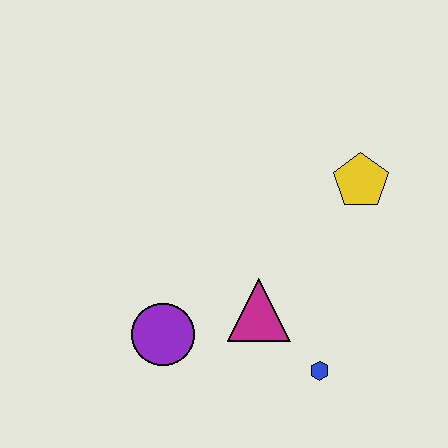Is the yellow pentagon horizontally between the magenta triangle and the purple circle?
No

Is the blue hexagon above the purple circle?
No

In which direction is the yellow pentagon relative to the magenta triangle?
The yellow pentagon is above the magenta triangle.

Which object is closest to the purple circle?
The magenta triangle is closest to the purple circle.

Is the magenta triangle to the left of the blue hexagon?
Yes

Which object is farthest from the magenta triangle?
The yellow pentagon is farthest from the magenta triangle.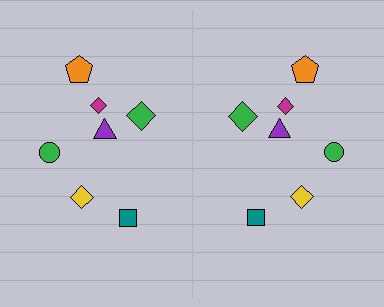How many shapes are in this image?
There are 14 shapes in this image.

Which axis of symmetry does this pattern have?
The pattern has a vertical axis of symmetry running through the center of the image.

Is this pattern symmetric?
Yes, this pattern has bilateral (reflection) symmetry.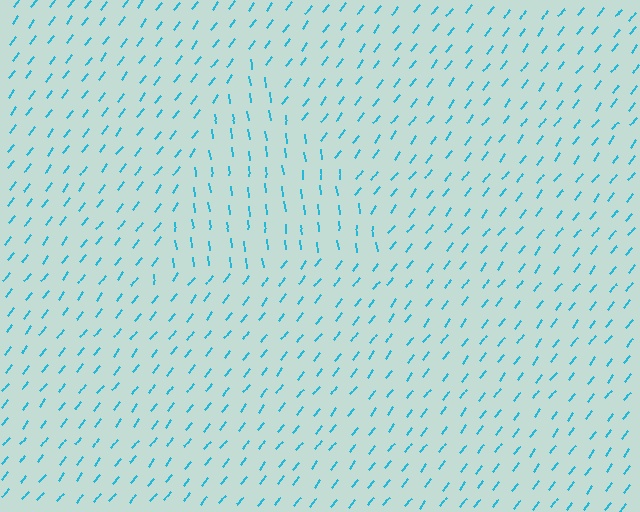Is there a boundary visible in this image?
Yes, there is a texture boundary formed by a change in line orientation.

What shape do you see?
I see a triangle.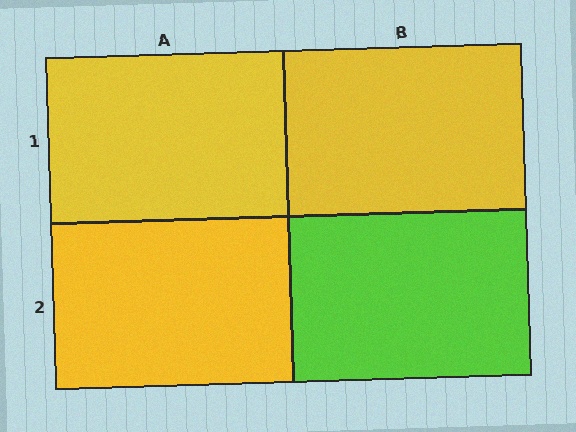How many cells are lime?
1 cell is lime.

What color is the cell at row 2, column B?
Lime.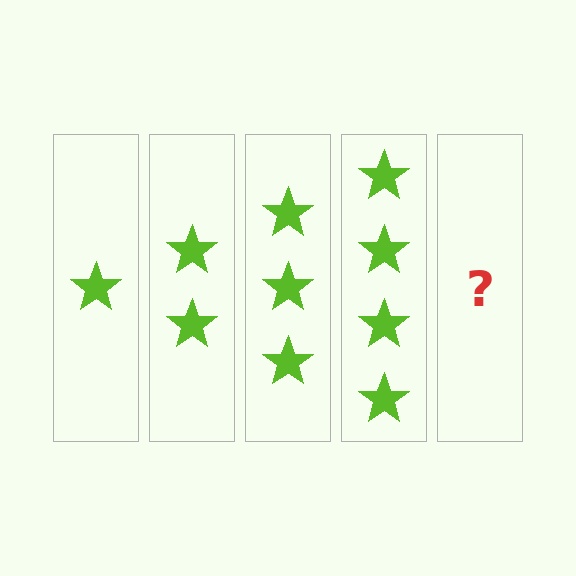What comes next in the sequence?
The next element should be 5 stars.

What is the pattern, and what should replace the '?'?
The pattern is that each step adds one more star. The '?' should be 5 stars.